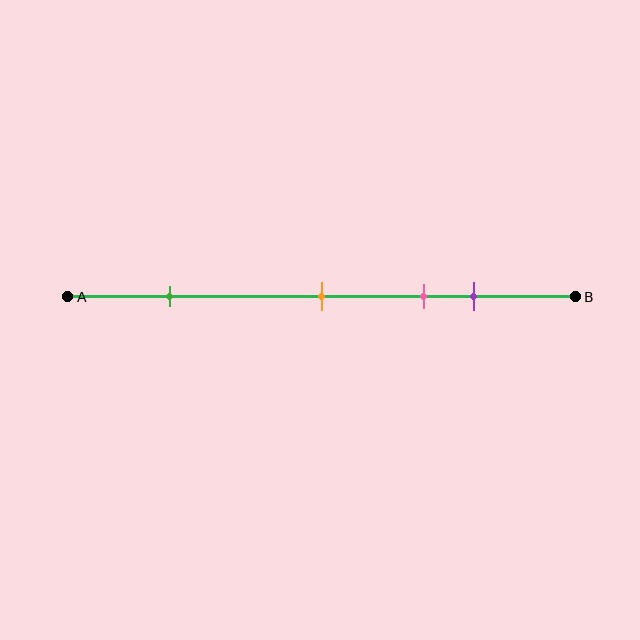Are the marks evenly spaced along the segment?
No, the marks are not evenly spaced.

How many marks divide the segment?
There are 4 marks dividing the segment.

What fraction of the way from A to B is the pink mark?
The pink mark is approximately 70% (0.7) of the way from A to B.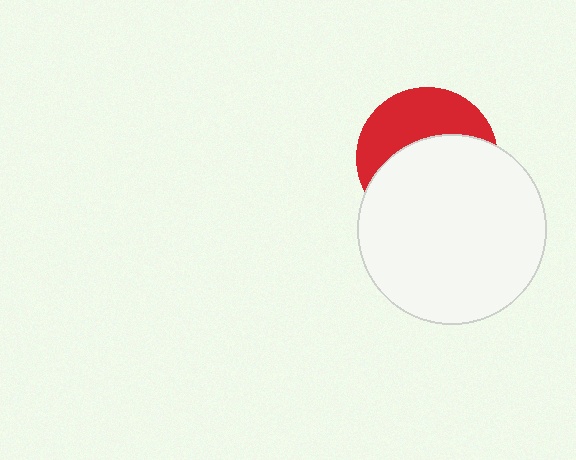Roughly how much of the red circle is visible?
A small part of it is visible (roughly 41%).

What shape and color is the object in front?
The object in front is a white circle.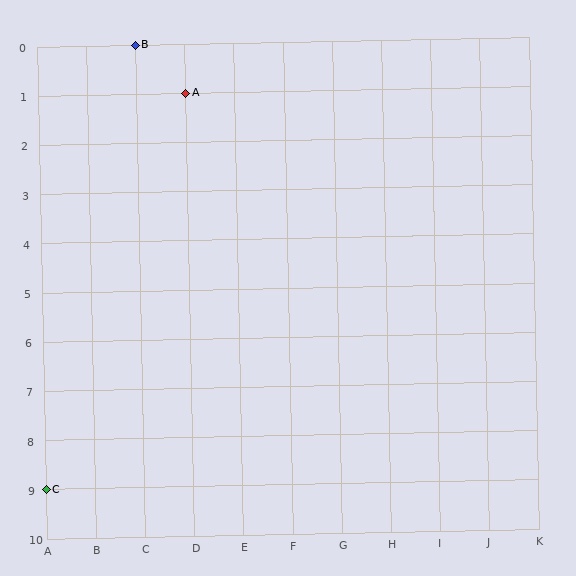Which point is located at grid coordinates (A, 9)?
Point C is at (A, 9).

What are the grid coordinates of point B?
Point B is at grid coordinates (C, 0).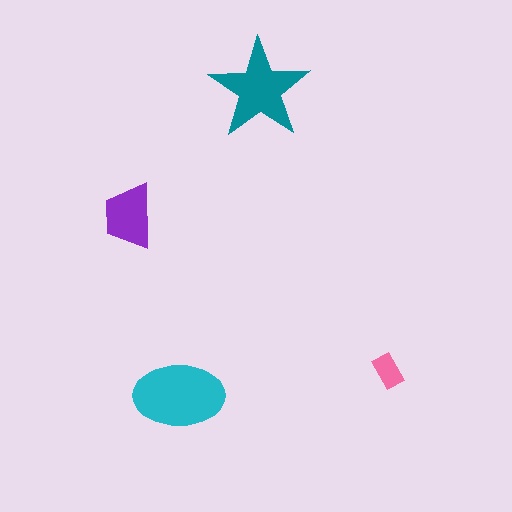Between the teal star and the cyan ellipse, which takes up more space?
The cyan ellipse.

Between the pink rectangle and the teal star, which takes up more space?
The teal star.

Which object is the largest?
The cyan ellipse.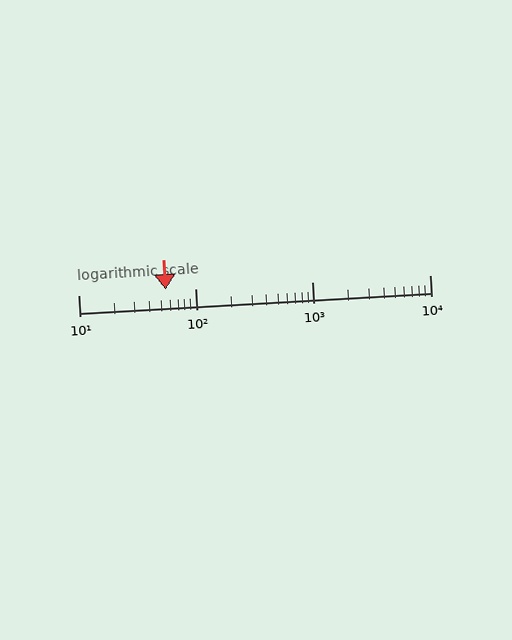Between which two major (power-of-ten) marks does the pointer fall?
The pointer is between 10 and 100.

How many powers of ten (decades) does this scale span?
The scale spans 3 decades, from 10 to 10000.